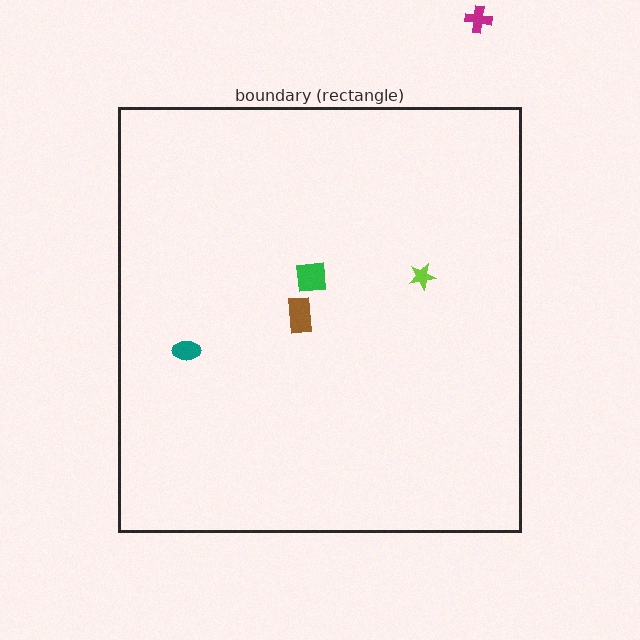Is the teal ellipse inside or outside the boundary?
Inside.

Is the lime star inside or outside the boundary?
Inside.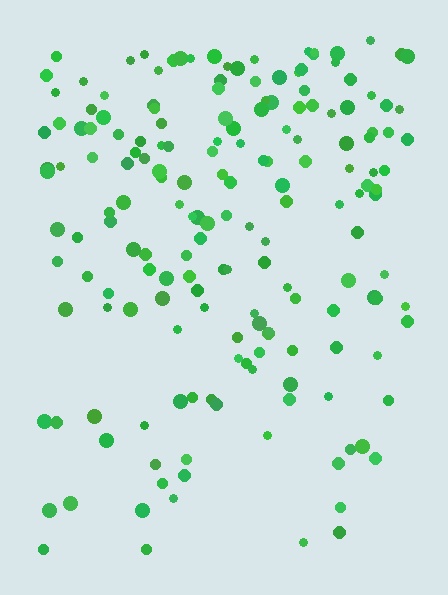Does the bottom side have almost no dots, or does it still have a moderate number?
Still a moderate number, just noticeably fewer than the top.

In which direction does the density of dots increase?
From bottom to top, with the top side densest.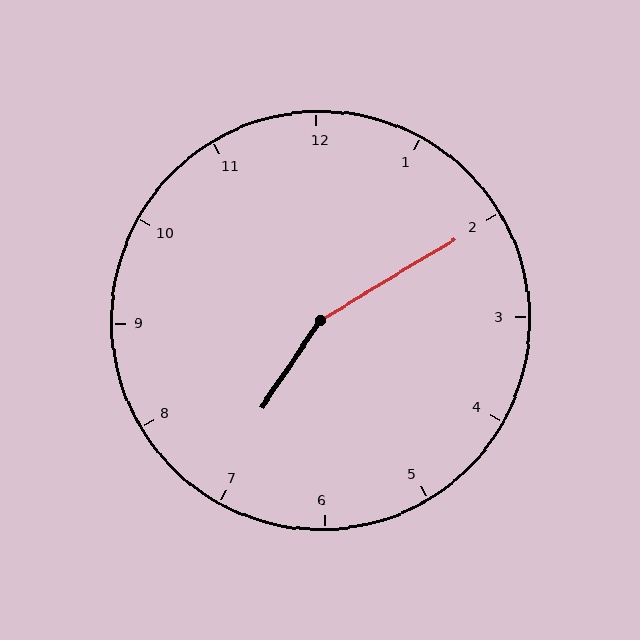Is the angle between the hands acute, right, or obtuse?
It is obtuse.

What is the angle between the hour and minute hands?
Approximately 155 degrees.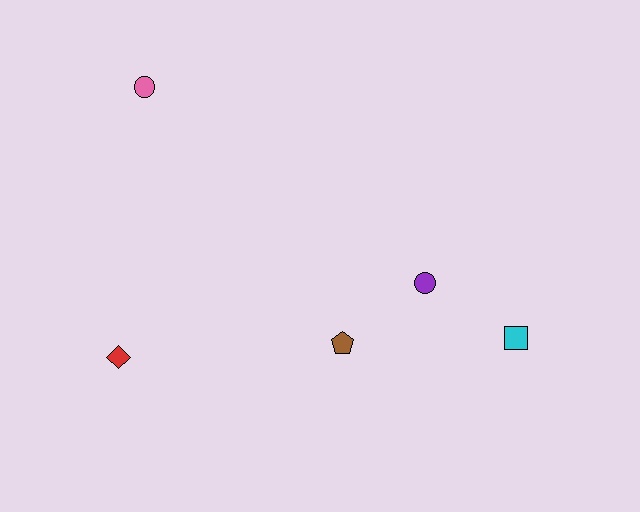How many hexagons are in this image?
There are no hexagons.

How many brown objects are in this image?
There is 1 brown object.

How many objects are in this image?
There are 5 objects.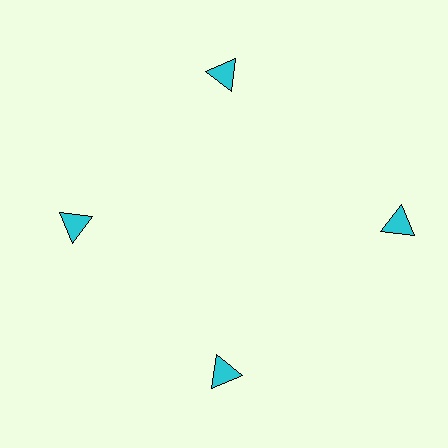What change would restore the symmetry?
The symmetry would be restored by moving it inward, back onto the ring so that all 4 triangles sit at equal angles and equal distance from the center.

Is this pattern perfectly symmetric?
No. The 4 cyan triangles are arranged in a ring, but one element near the 3 o'clock position is pushed outward from the center, breaking the 4-fold rotational symmetry.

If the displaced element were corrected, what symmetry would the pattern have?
It would have 4-fold rotational symmetry — the pattern would map onto itself every 90 degrees.